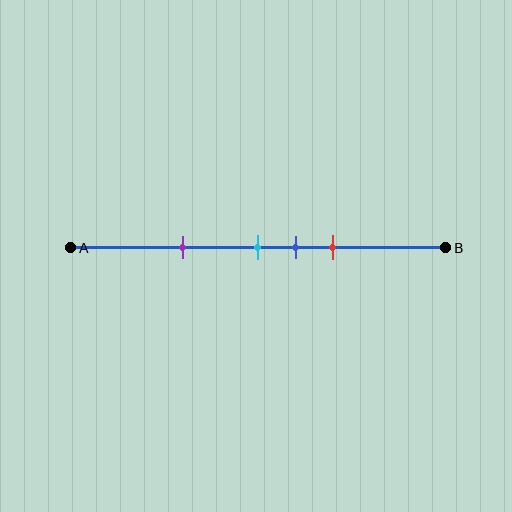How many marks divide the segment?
There are 4 marks dividing the segment.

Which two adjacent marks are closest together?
The cyan and blue marks are the closest adjacent pair.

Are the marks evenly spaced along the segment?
No, the marks are not evenly spaced.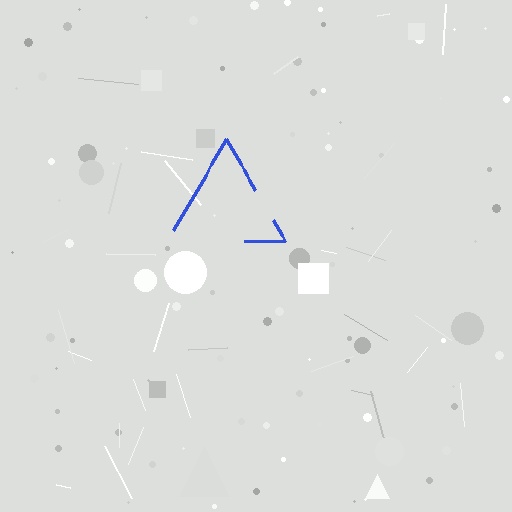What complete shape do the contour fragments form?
The contour fragments form a triangle.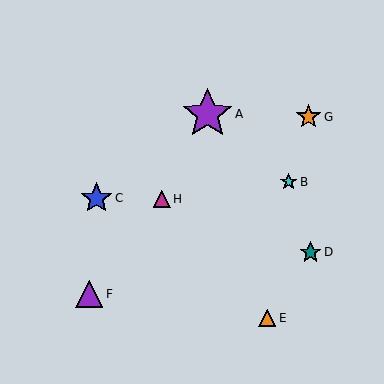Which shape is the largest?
The purple star (labeled A) is the largest.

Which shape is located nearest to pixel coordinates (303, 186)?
The cyan star (labeled B) at (289, 182) is nearest to that location.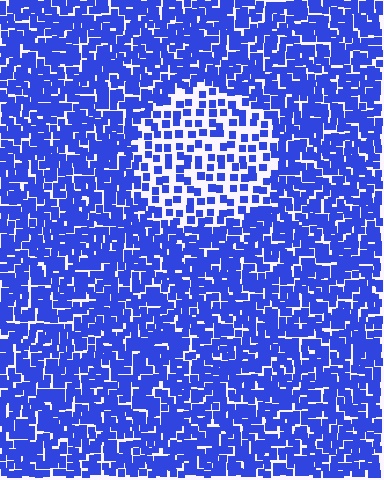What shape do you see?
I see a circle.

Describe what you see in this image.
The image contains small blue elements arranged at two different densities. A circle-shaped region is visible where the elements are less densely packed than the surrounding area.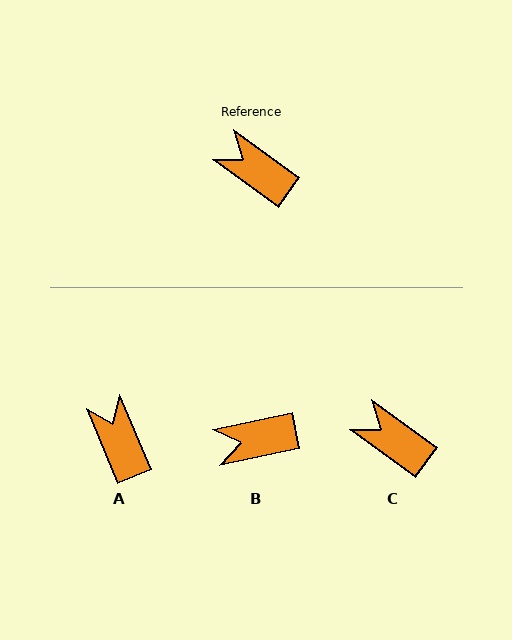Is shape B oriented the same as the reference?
No, it is off by about 48 degrees.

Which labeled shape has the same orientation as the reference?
C.